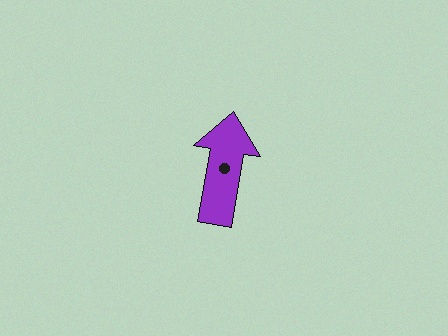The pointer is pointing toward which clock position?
Roughly 12 o'clock.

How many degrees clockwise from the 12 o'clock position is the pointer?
Approximately 10 degrees.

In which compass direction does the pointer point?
North.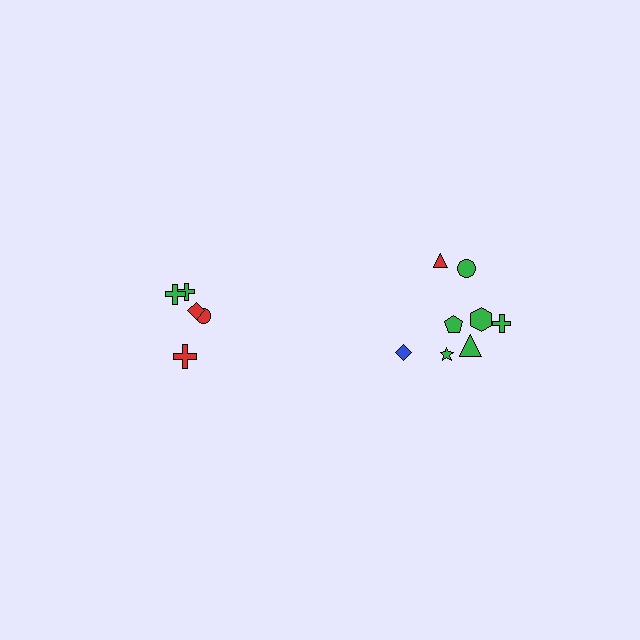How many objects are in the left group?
There are 5 objects.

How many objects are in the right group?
There are 8 objects.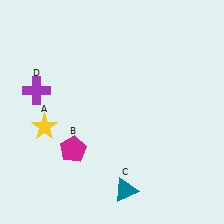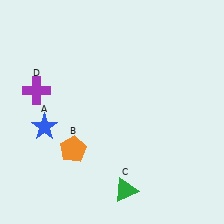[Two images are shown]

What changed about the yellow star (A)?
In Image 1, A is yellow. In Image 2, it changed to blue.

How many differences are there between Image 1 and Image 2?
There are 3 differences between the two images.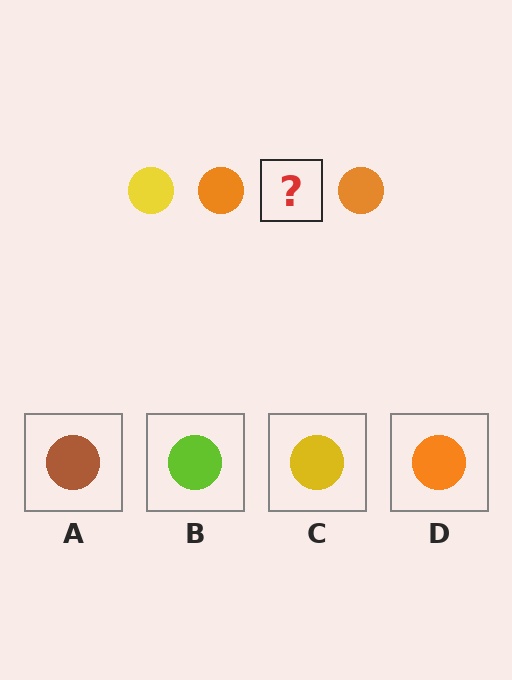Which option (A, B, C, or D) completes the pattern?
C.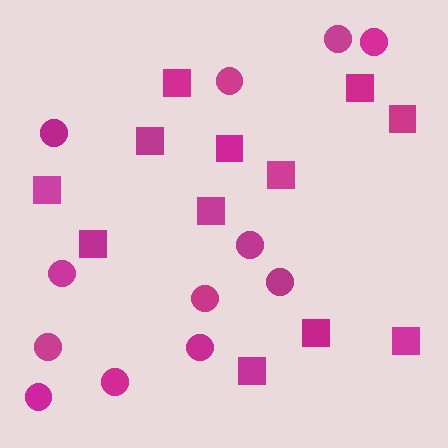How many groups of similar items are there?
There are 2 groups: one group of circles (12) and one group of squares (12).